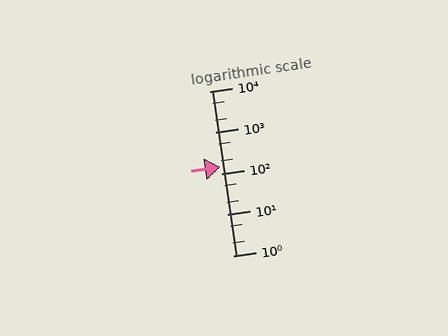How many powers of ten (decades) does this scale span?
The scale spans 4 decades, from 1 to 10000.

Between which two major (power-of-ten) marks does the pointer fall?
The pointer is between 100 and 1000.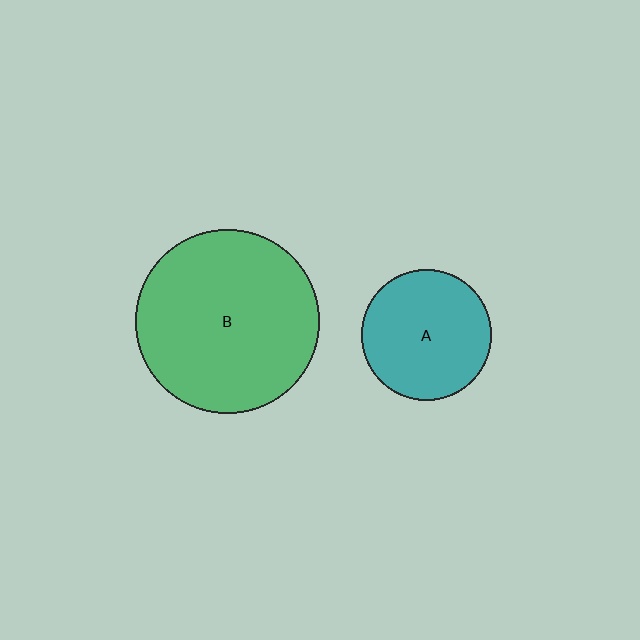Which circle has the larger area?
Circle B (green).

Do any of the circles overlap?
No, none of the circles overlap.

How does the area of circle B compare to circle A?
Approximately 2.0 times.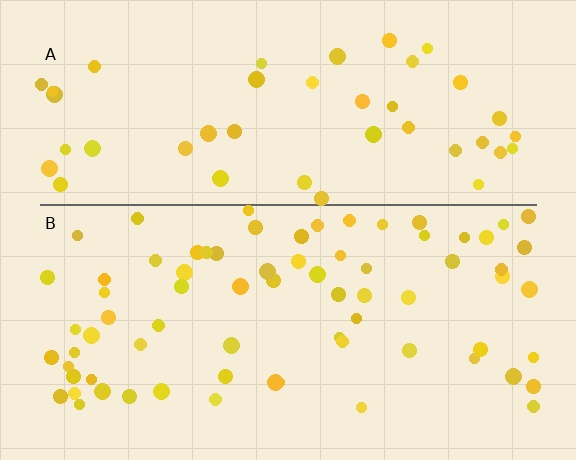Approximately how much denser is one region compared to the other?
Approximately 1.6× — region B over region A.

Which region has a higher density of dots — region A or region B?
B (the bottom).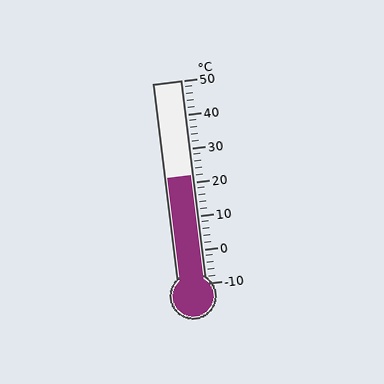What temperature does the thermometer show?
The thermometer shows approximately 22°C.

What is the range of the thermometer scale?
The thermometer scale ranges from -10°C to 50°C.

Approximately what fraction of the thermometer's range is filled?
The thermometer is filled to approximately 55% of its range.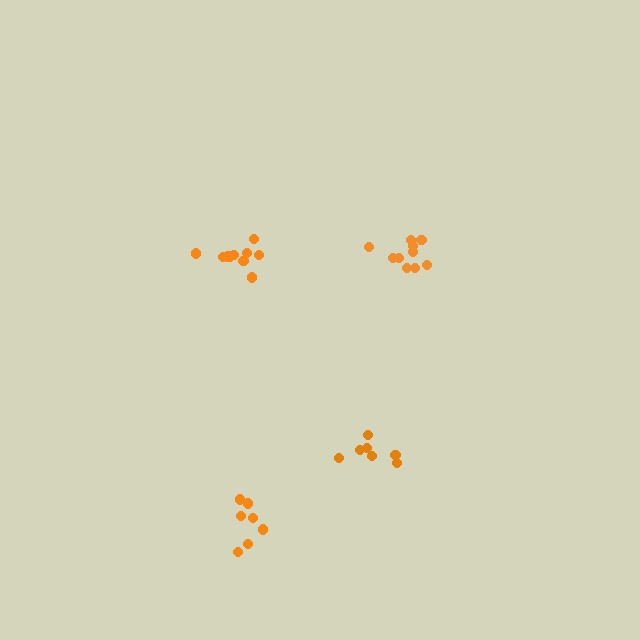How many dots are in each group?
Group 1: 10 dots, Group 2: 7 dots, Group 3: 10 dots, Group 4: 7 dots (34 total).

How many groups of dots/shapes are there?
There are 4 groups.